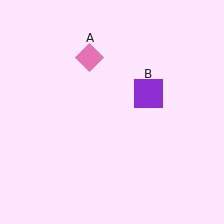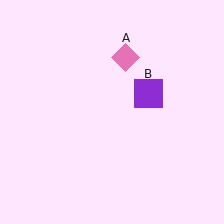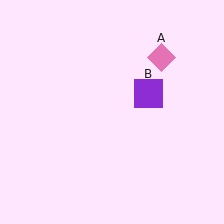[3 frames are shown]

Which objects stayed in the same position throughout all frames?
Purple square (object B) remained stationary.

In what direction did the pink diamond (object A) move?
The pink diamond (object A) moved right.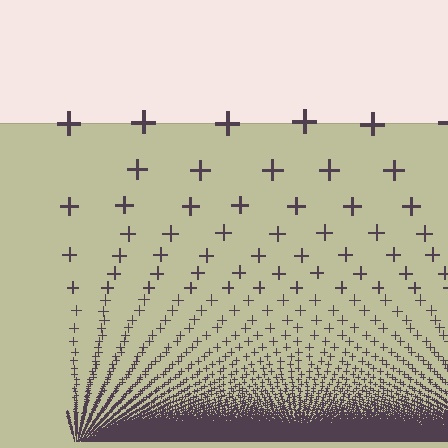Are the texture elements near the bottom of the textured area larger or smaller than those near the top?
Smaller. The gradient is inverted — elements near the bottom are smaller and denser.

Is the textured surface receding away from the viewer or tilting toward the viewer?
The surface appears to tilt toward the viewer. Texture elements get larger and sparser toward the top.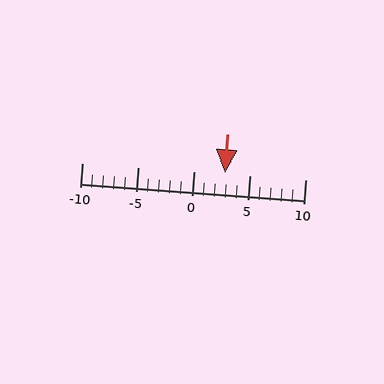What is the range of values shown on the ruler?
The ruler shows values from -10 to 10.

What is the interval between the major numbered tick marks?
The major tick marks are spaced 5 units apart.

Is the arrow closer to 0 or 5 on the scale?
The arrow is closer to 5.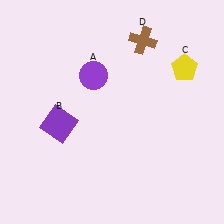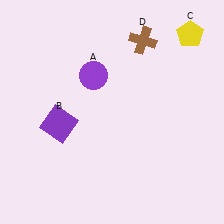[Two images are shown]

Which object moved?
The yellow pentagon (C) moved up.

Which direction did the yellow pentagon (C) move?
The yellow pentagon (C) moved up.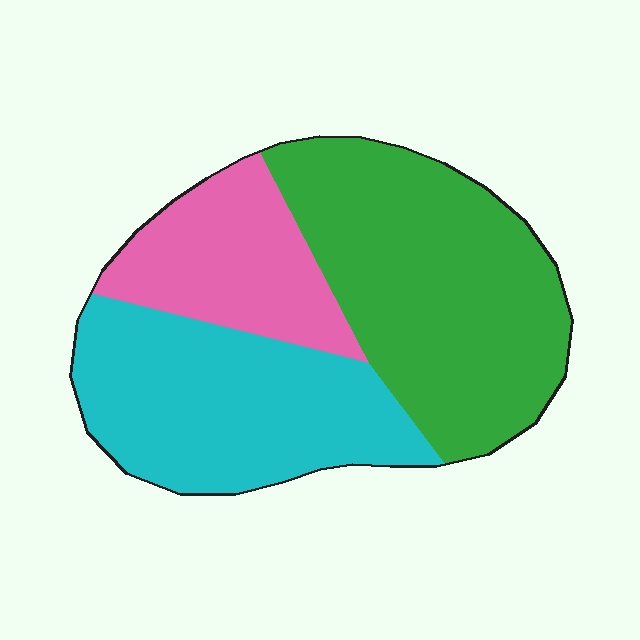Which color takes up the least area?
Pink, at roughly 20%.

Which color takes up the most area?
Green, at roughly 45%.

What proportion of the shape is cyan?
Cyan takes up between a quarter and a half of the shape.